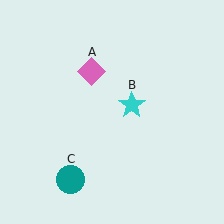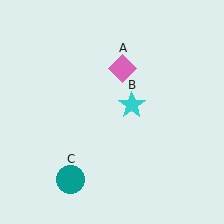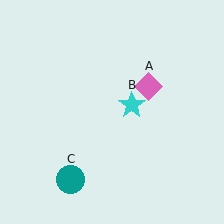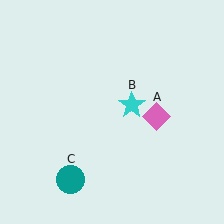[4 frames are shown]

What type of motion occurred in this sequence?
The pink diamond (object A) rotated clockwise around the center of the scene.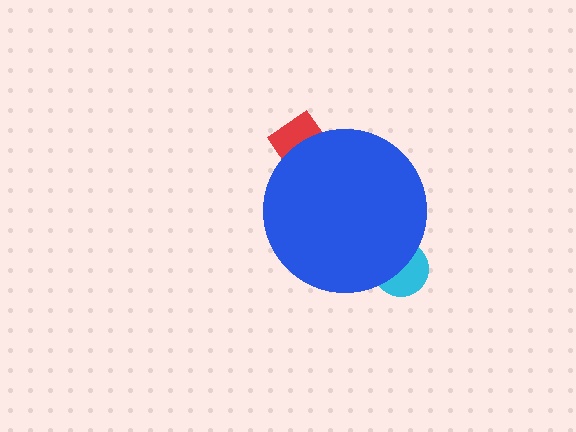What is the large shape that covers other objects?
A blue circle.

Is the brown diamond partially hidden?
Yes, the brown diamond is partially hidden behind the blue circle.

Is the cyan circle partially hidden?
Yes, the cyan circle is partially hidden behind the blue circle.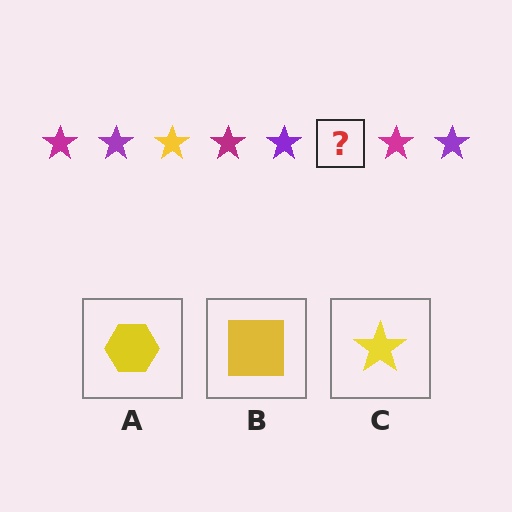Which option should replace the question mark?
Option C.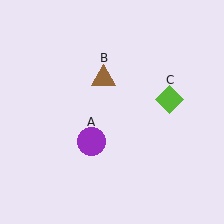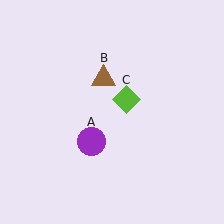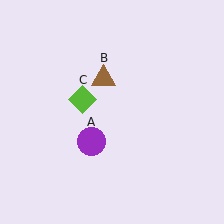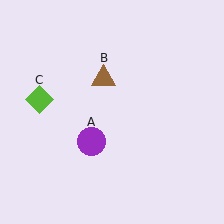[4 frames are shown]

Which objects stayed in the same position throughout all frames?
Purple circle (object A) and brown triangle (object B) remained stationary.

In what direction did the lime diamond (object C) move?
The lime diamond (object C) moved left.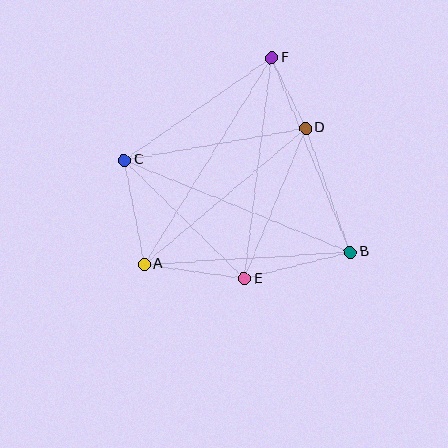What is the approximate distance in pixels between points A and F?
The distance between A and F is approximately 243 pixels.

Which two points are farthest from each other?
Points B and C are farthest from each other.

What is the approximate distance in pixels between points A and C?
The distance between A and C is approximately 106 pixels.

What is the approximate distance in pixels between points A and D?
The distance between A and D is approximately 211 pixels.